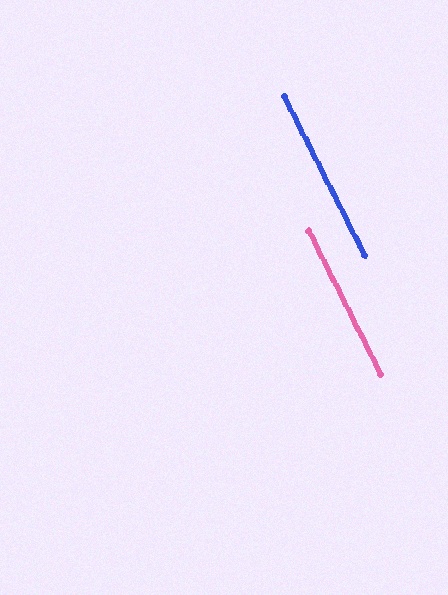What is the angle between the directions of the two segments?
Approximately 0 degrees.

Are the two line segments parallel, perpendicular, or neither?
Parallel — their directions differ by only 0.1°.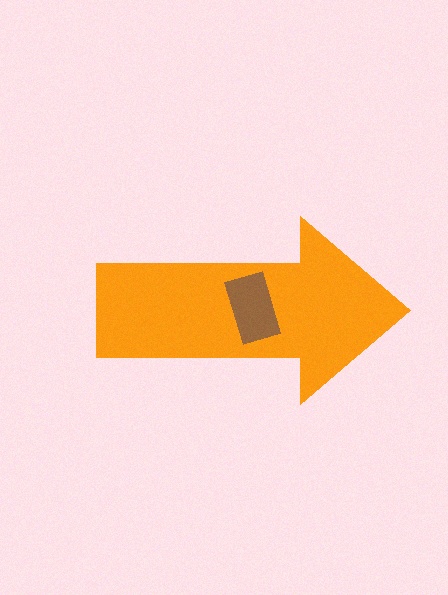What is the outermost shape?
The orange arrow.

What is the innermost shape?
The brown rectangle.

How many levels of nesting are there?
2.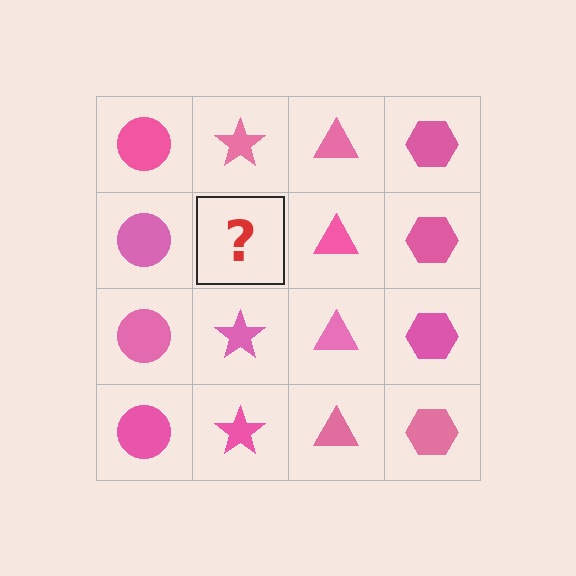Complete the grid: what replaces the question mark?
The question mark should be replaced with a pink star.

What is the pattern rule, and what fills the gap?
The rule is that each column has a consistent shape. The gap should be filled with a pink star.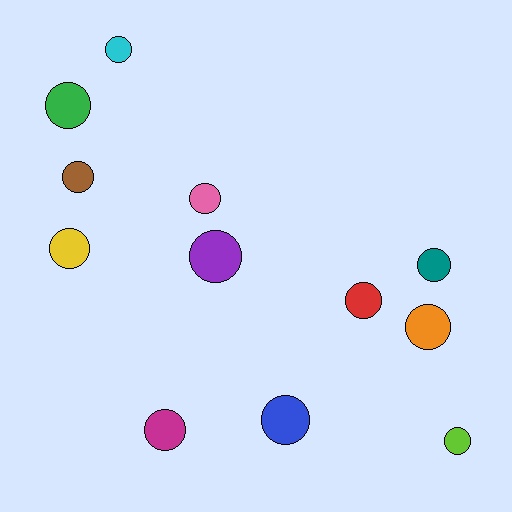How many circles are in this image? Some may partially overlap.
There are 12 circles.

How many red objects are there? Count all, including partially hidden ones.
There is 1 red object.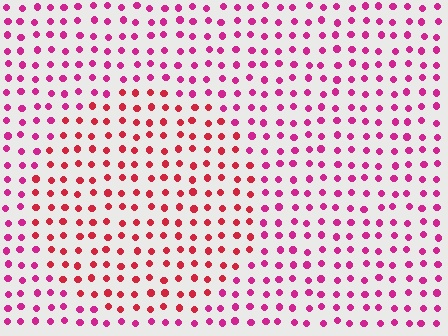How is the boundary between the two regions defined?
The boundary is defined purely by a slight shift in hue (about 29 degrees). Spacing, size, and orientation are identical on both sides.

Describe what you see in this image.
The image is filled with small magenta elements in a uniform arrangement. A circle-shaped region is visible where the elements are tinted to a slightly different hue, forming a subtle color boundary.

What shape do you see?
I see a circle.